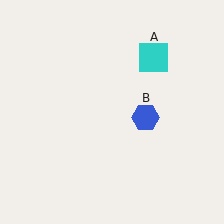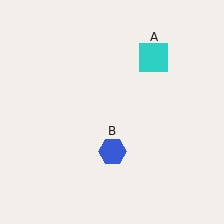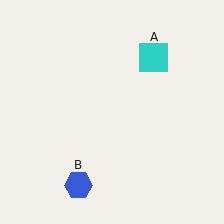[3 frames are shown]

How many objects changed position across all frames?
1 object changed position: blue hexagon (object B).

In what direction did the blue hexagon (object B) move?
The blue hexagon (object B) moved down and to the left.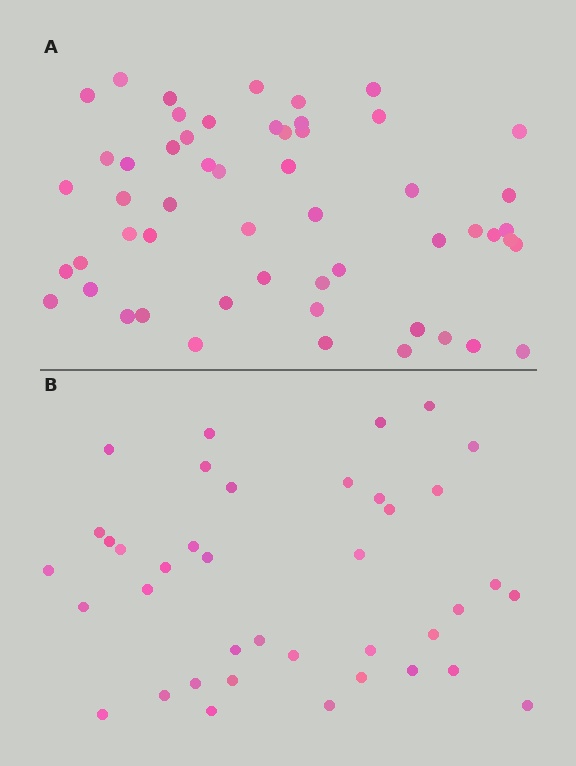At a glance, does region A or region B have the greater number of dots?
Region A (the top region) has more dots.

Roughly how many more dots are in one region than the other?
Region A has approximately 15 more dots than region B.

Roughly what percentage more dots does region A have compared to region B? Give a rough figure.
About 40% more.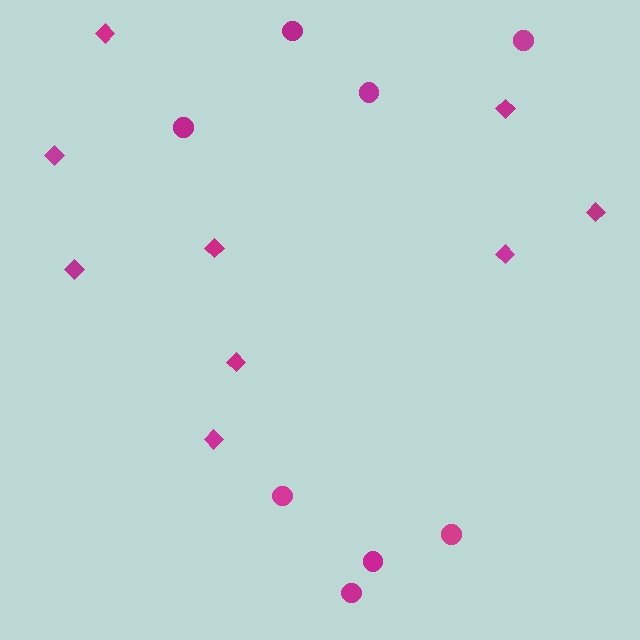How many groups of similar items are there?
There are 2 groups: one group of diamonds (9) and one group of circles (8).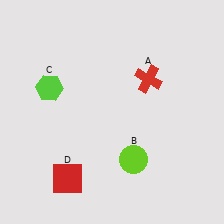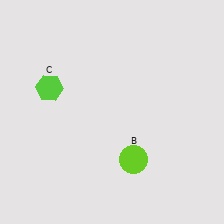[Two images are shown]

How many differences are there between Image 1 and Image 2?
There are 2 differences between the two images.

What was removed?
The red square (D), the red cross (A) were removed in Image 2.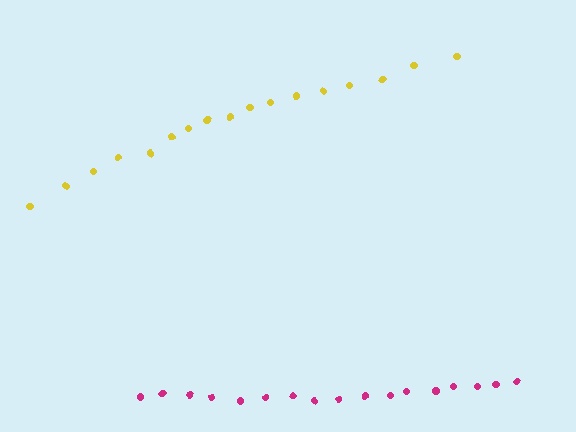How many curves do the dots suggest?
There are 2 distinct paths.